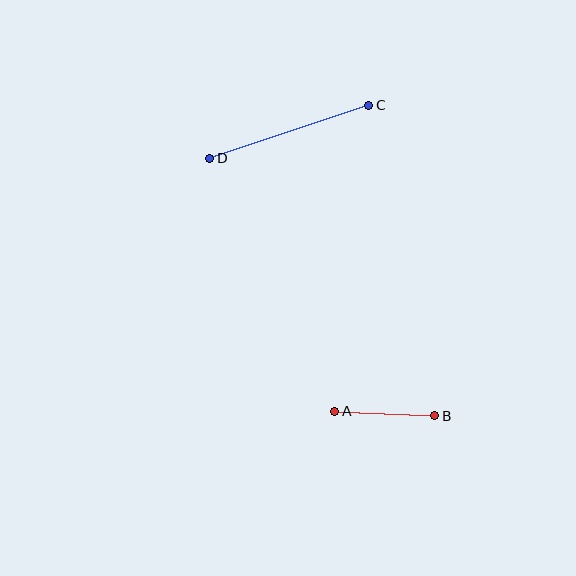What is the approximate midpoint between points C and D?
The midpoint is at approximately (289, 132) pixels.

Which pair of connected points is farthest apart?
Points C and D are farthest apart.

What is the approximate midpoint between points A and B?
The midpoint is at approximately (385, 413) pixels.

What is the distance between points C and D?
The distance is approximately 168 pixels.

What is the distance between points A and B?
The distance is approximately 100 pixels.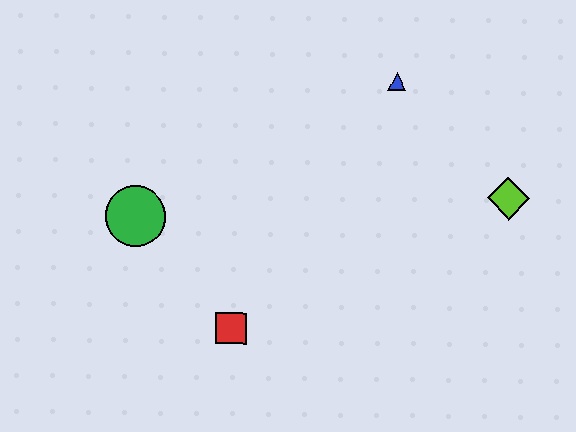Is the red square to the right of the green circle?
Yes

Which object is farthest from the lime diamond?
The green circle is farthest from the lime diamond.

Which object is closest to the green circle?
The red square is closest to the green circle.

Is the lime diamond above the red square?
Yes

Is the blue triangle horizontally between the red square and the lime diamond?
Yes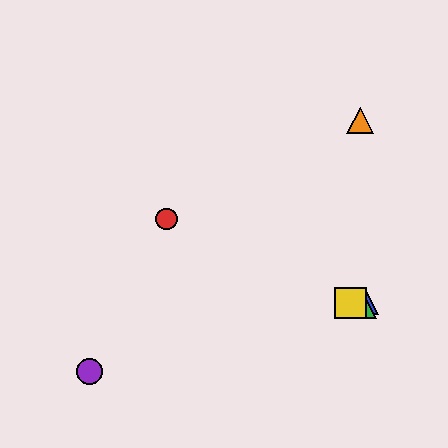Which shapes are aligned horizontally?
The blue triangle, the green triangle, the yellow square are aligned horizontally.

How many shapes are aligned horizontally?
3 shapes (the blue triangle, the green triangle, the yellow square) are aligned horizontally.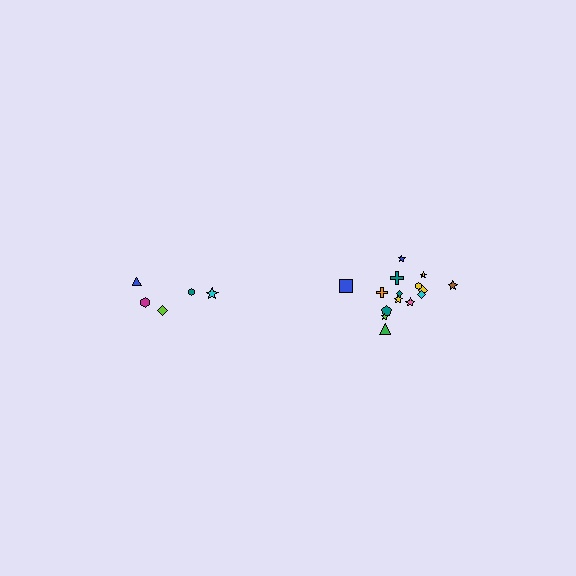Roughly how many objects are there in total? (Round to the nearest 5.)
Roughly 20 objects in total.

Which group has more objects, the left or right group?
The right group.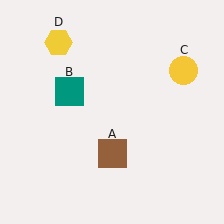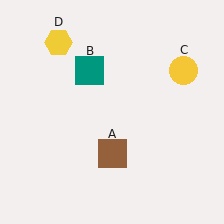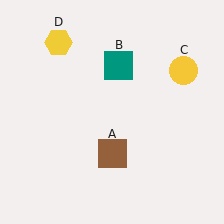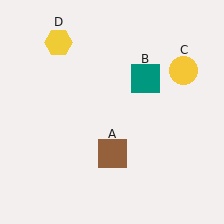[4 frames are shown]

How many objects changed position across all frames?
1 object changed position: teal square (object B).